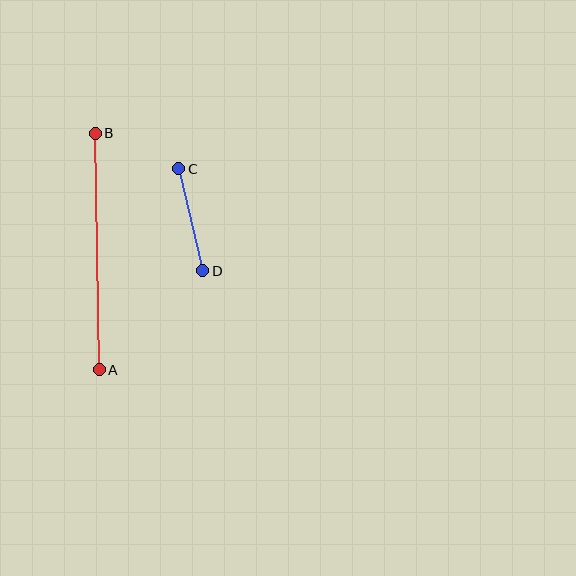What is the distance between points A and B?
The distance is approximately 237 pixels.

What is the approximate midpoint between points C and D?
The midpoint is at approximately (191, 220) pixels.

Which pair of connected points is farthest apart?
Points A and B are farthest apart.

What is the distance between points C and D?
The distance is approximately 105 pixels.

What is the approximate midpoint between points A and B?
The midpoint is at approximately (97, 251) pixels.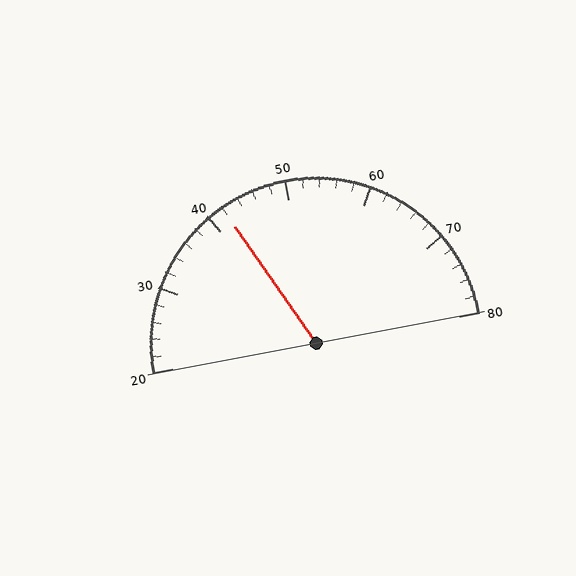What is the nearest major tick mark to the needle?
The nearest major tick mark is 40.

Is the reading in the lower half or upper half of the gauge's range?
The reading is in the lower half of the range (20 to 80).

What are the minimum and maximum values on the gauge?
The gauge ranges from 20 to 80.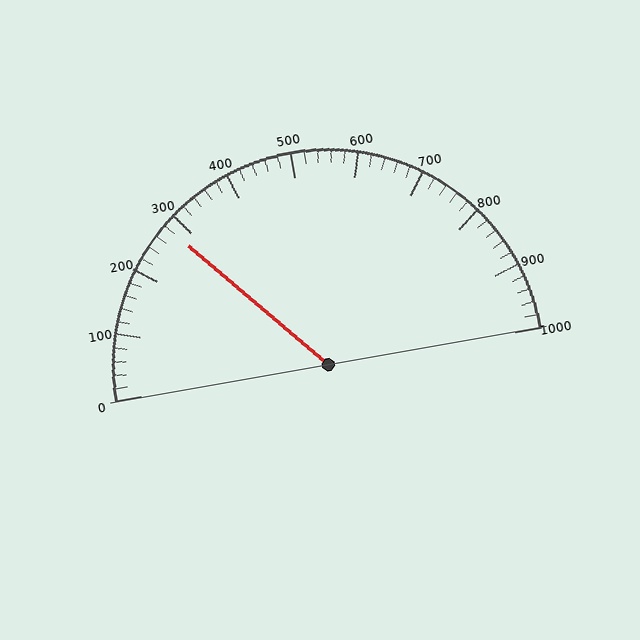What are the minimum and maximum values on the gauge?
The gauge ranges from 0 to 1000.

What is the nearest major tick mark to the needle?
The nearest major tick mark is 300.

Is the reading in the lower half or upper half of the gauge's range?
The reading is in the lower half of the range (0 to 1000).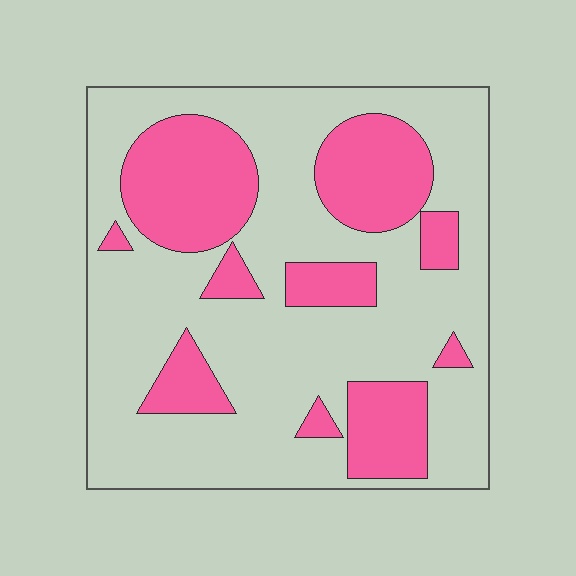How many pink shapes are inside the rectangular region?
10.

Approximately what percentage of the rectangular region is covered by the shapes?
Approximately 30%.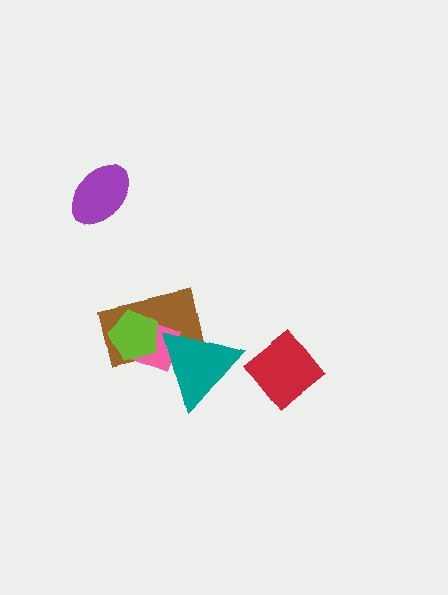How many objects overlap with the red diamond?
0 objects overlap with the red diamond.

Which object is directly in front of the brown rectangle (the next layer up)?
The pink diamond is directly in front of the brown rectangle.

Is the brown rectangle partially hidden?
Yes, it is partially covered by another shape.